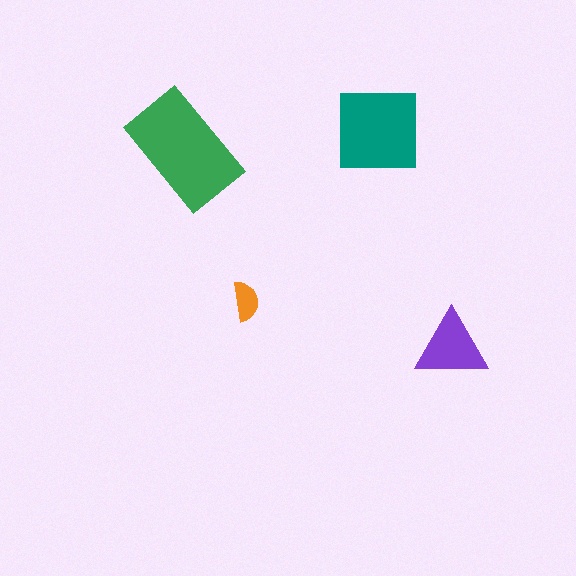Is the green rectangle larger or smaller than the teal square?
Larger.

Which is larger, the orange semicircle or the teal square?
The teal square.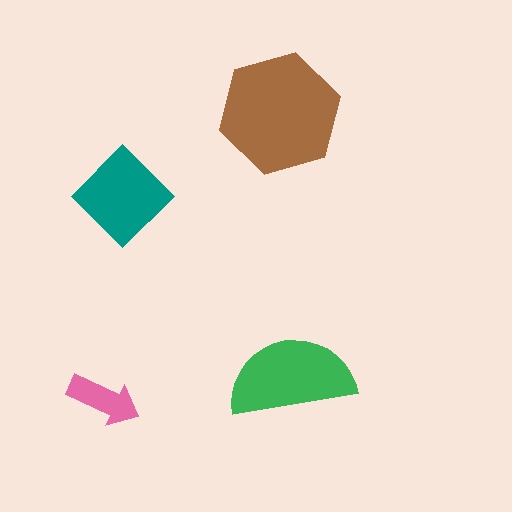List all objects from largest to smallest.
The brown hexagon, the green semicircle, the teal diamond, the pink arrow.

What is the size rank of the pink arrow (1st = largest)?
4th.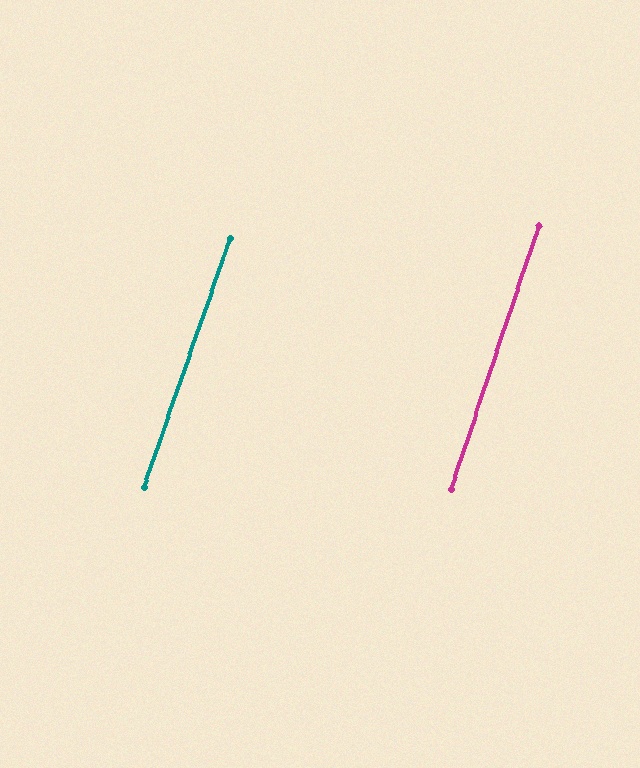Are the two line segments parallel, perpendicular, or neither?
Parallel — their directions differ by only 0.6°.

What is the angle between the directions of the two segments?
Approximately 1 degree.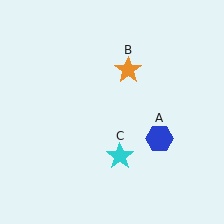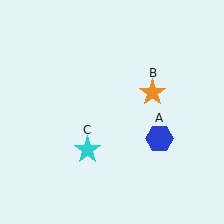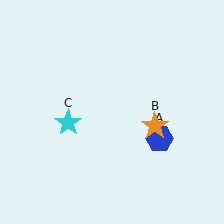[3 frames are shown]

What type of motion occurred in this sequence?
The orange star (object B), cyan star (object C) rotated clockwise around the center of the scene.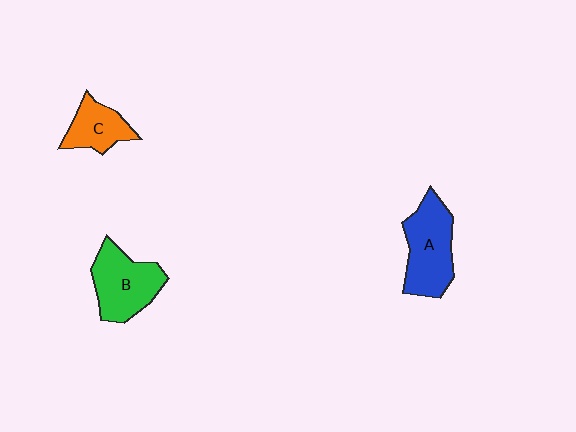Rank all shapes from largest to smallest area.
From largest to smallest: A (blue), B (green), C (orange).